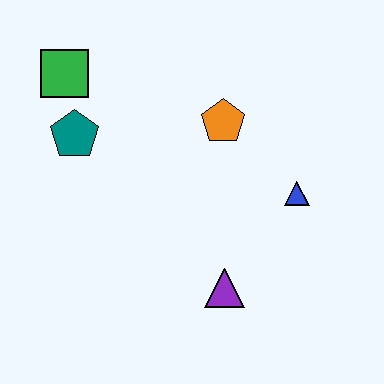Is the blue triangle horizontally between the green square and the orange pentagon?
No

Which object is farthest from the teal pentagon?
The blue triangle is farthest from the teal pentagon.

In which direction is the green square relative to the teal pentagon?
The green square is above the teal pentagon.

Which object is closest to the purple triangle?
The blue triangle is closest to the purple triangle.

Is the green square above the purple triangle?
Yes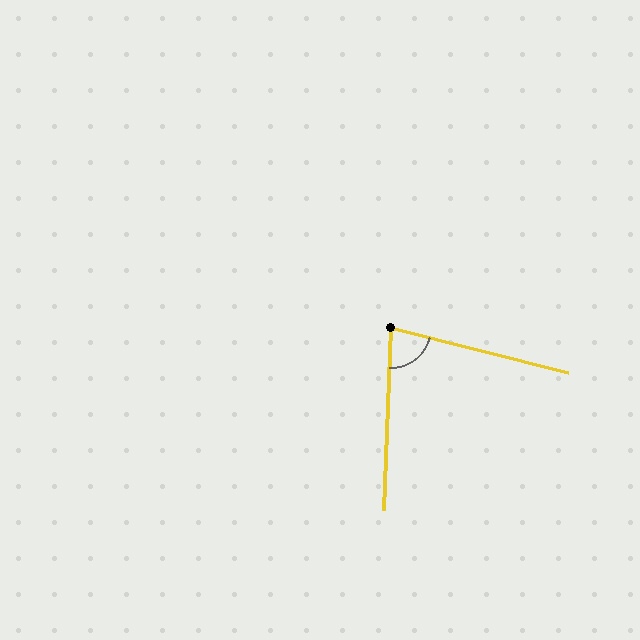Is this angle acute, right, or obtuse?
It is acute.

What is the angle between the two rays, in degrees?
Approximately 78 degrees.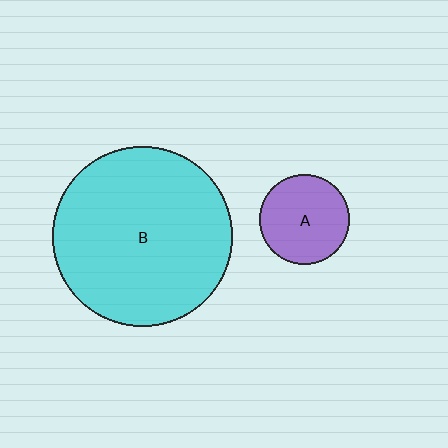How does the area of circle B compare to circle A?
Approximately 3.9 times.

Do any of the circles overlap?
No, none of the circles overlap.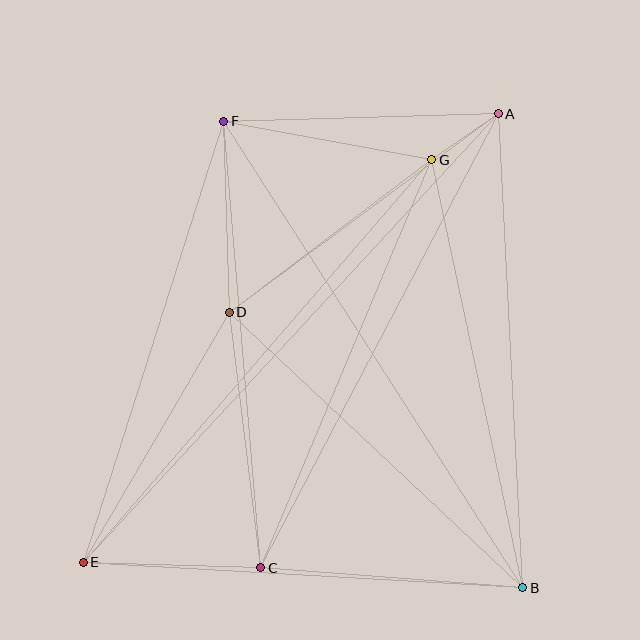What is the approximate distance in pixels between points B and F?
The distance between B and F is approximately 554 pixels.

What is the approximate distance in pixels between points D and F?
The distance between D and F is approximately 191 pixels.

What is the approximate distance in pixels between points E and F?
The distance between E and F is approximately 463 pixels.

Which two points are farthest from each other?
Points A and E are farthest from each other.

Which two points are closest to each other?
Points A and G are closest to each other.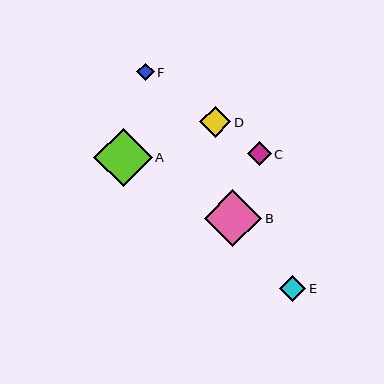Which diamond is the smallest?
Diamond F is the smallest with a size of approximately 17 pixels.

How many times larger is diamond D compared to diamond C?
Diamond D is approximately 1.3 times the size of diamond C.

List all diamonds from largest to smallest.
From largest to smallest: A, B, D, E, C, F.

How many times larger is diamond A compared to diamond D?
Diamond A is approximately 1.9 times the size of diamond D.